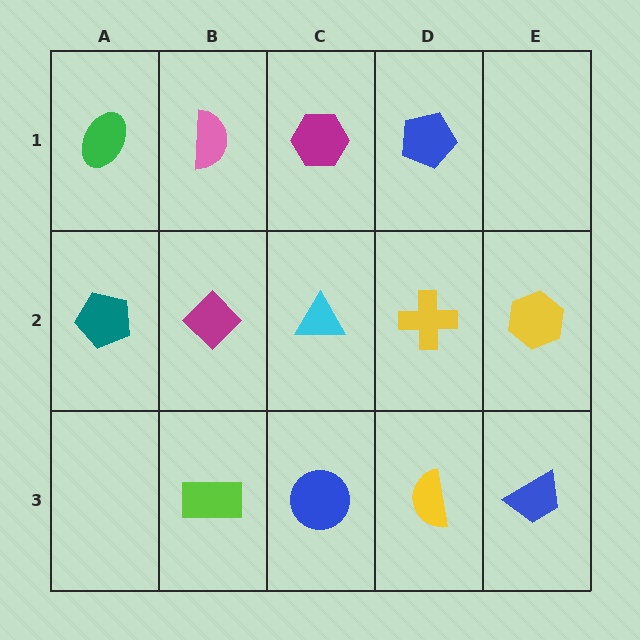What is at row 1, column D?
A blue pentagon.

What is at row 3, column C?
A blue circle.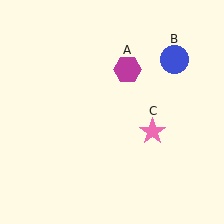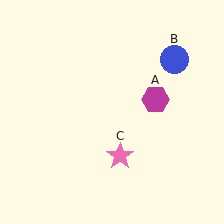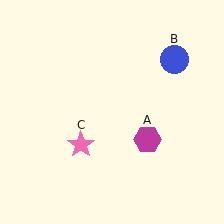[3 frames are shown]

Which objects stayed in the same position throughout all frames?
Blue circle (object B) remained stationary.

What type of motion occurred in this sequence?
The magenta hexagon (object A), pink star (object C) rotated clockwise around the center of the scene.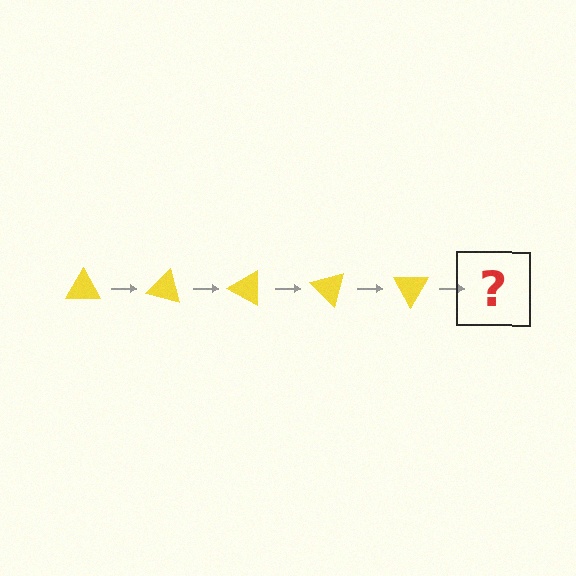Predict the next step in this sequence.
The next step is a yellow triangle rotated 75 degrees.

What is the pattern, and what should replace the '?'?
The pattern is that the triangle rotates 15 degrees each step. The '?' should be a yellow triangle rotated 75 degrees.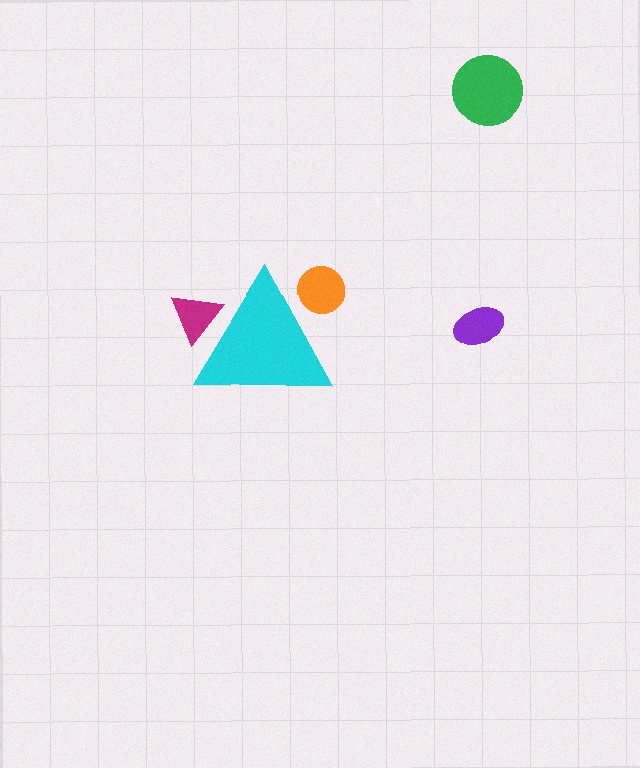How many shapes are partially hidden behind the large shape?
2 shapes are partially hidden.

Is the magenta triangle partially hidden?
Yes, the magenta triangle is partially hidden behind the cyan triangle.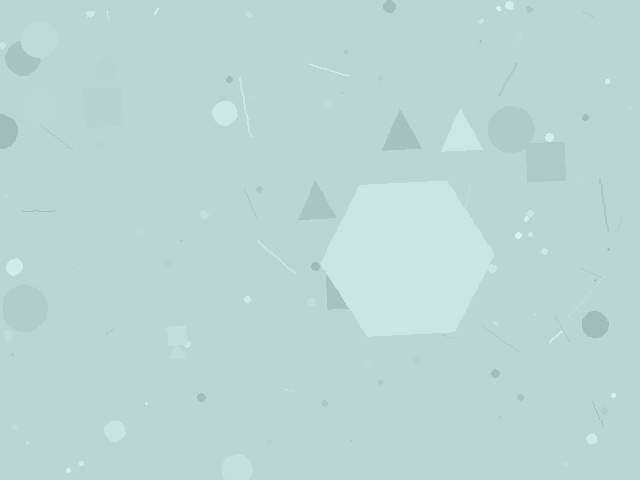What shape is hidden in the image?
A hexagon is hidden in the image.